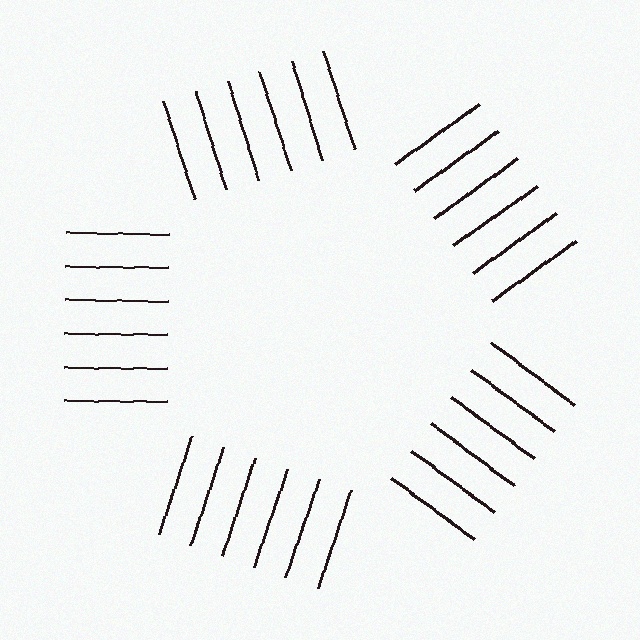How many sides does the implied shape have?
5 sides — the line-ends trace a pentagon.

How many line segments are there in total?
30 — 6 along each of the 5 edges.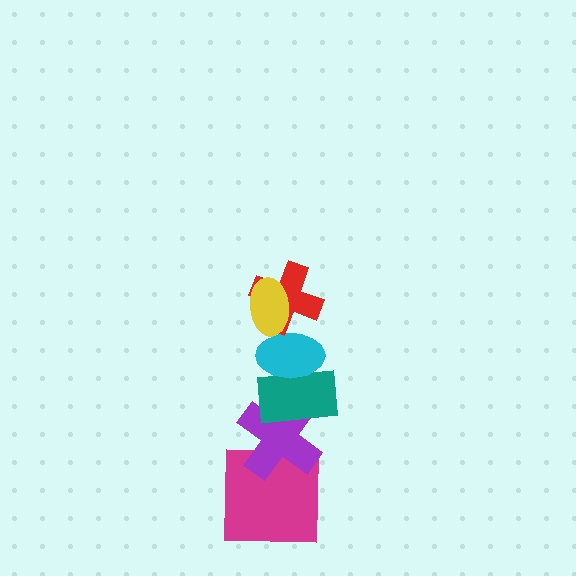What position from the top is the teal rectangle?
The teal rectangle is 4th from the top.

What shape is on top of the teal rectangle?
The cyan ellipse is on top of the teal rectangle.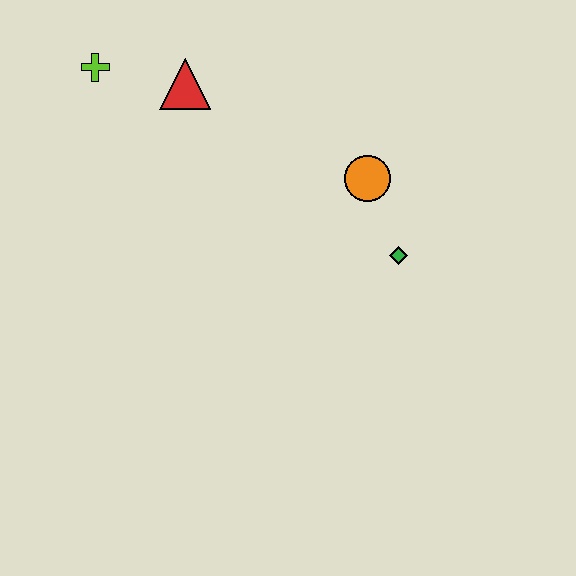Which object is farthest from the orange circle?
The lime cross is farthest from the orange circle.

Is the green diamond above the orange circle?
No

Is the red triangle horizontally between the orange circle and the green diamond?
No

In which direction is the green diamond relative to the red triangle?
The green diamond is to the right of the red triangle.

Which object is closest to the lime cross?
The red triangle is closest to the lime cross.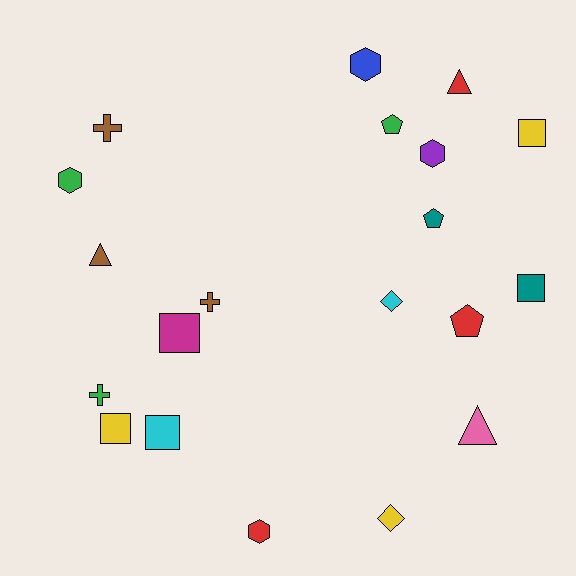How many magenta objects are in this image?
There is 1 magenta object.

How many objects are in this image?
There are 20 objects.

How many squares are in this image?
There are 5 squares.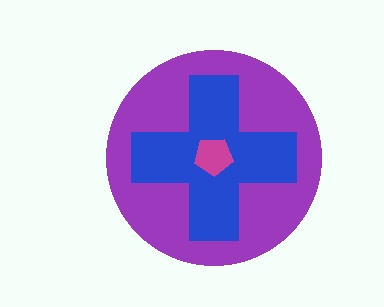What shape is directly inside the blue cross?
The magenta pentagon.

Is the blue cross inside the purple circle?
Yes.